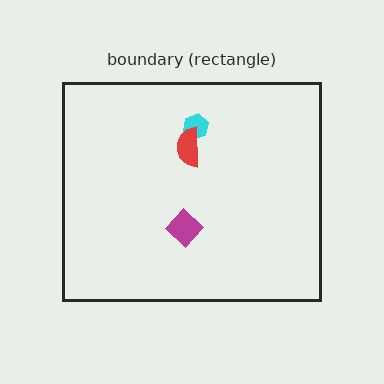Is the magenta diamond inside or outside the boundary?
Inside.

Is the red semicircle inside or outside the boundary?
Inside.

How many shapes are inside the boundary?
3 inside, 0 outside.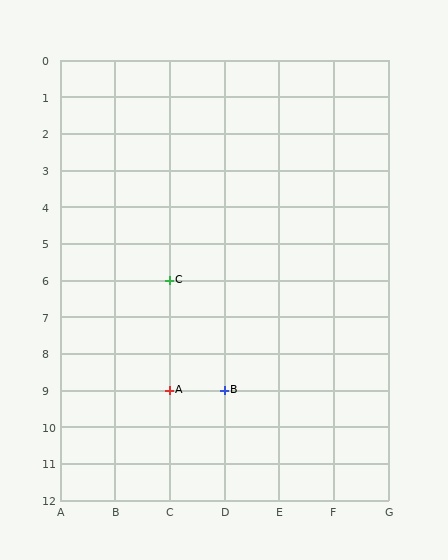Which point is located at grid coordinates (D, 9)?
Point B is at (D, 9).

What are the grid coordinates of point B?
Point B is at grid coordinates (D, 9).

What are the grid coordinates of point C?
Point C is at grid coordinates (C, 6).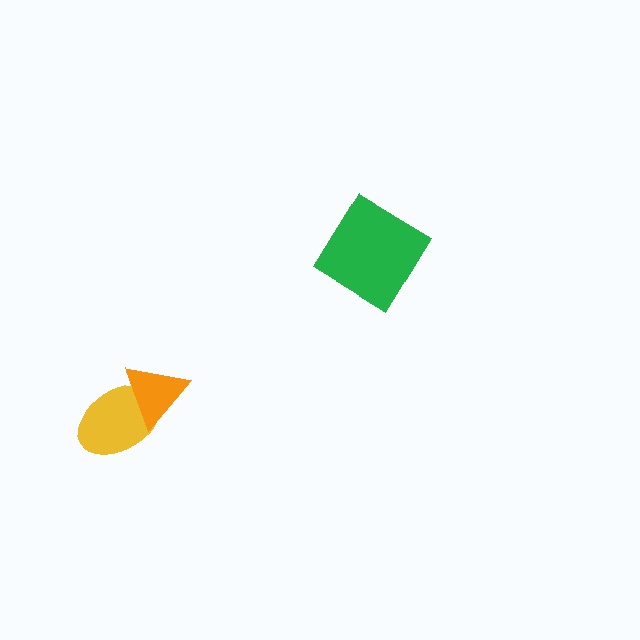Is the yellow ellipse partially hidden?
Yes, it is partially covered by another shape.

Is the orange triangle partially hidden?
No, no other shape covers it.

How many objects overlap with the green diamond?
0 objects overlap with the green diamond.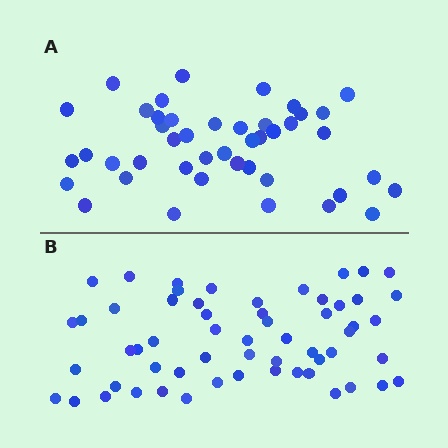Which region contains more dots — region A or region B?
Region B (the bottom region) has more dots.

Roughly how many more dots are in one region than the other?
Region B has approximately 15 more dots than region A.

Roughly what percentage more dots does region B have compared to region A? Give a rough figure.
About 30% more.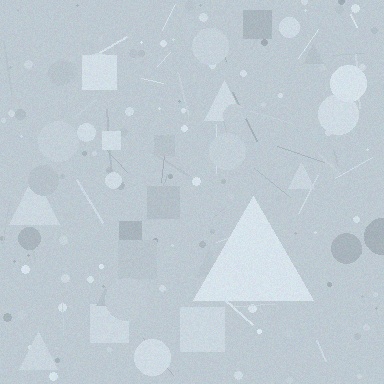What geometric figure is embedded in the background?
A triangle is embedded in the background.